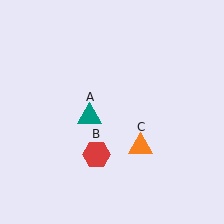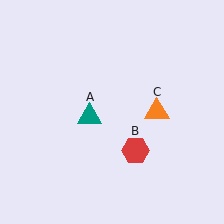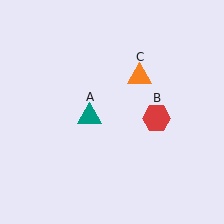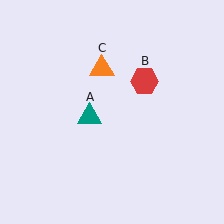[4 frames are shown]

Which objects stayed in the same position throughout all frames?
Teal triangle (object A) remained stationary.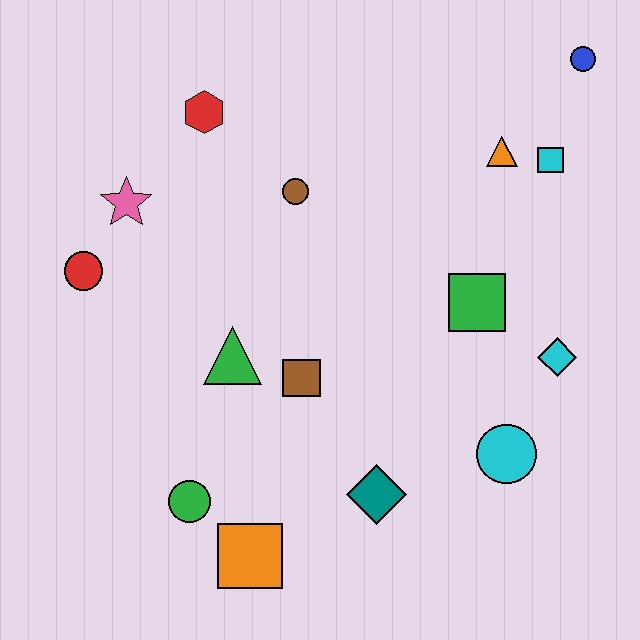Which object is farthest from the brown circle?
The orange square is farthest from the brown circle.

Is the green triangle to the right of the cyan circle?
No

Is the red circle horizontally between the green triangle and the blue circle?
No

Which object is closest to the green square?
The cyan diamond is closest to the green square.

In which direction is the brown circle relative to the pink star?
The brown circle is to the right of the pink star.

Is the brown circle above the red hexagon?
No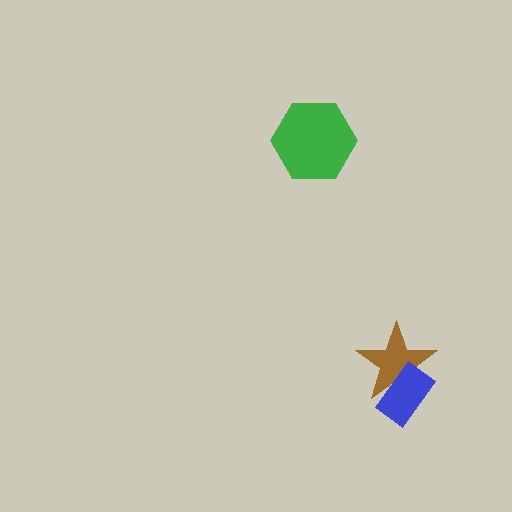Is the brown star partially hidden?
Yes, it is partially covered by another shape.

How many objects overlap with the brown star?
1 object overlaps with the brown star.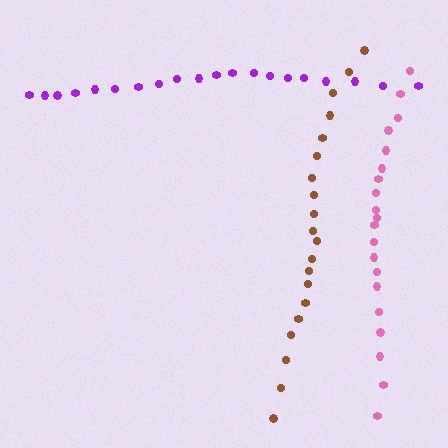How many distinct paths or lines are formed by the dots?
There are 3 distinct paths.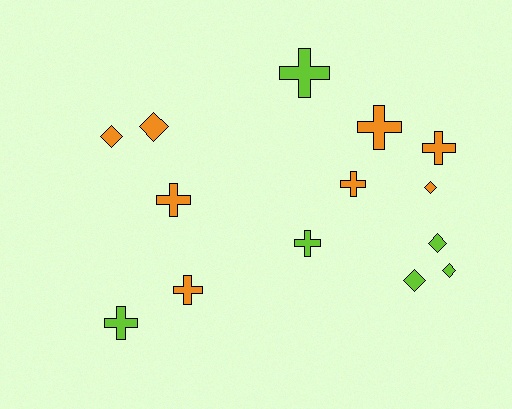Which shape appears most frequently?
Cross, with 8 objects.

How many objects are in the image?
There are 14 objects.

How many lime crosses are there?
There are 3 lime crosses.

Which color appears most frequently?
Orange, with 8 objects.